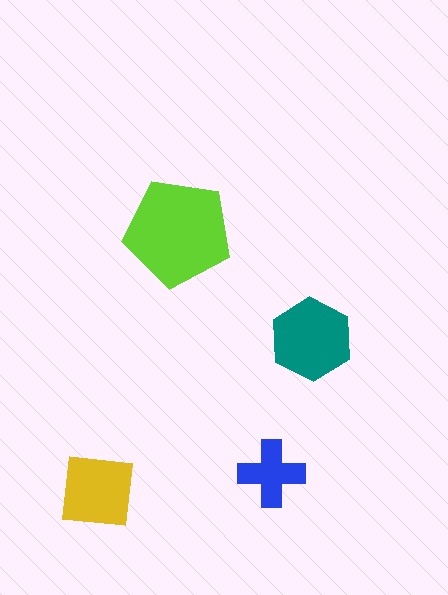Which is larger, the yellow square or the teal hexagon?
The teal hexagon.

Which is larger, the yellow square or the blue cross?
The yellow square.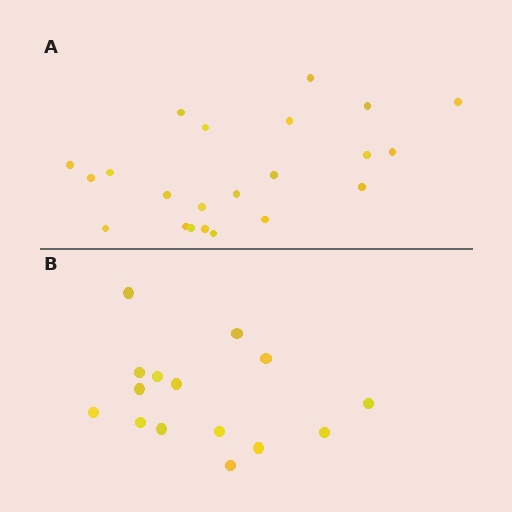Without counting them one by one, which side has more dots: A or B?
Region A (the top region) has more dots.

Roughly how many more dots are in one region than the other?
Region A has roughly 8 or so more dots than region B.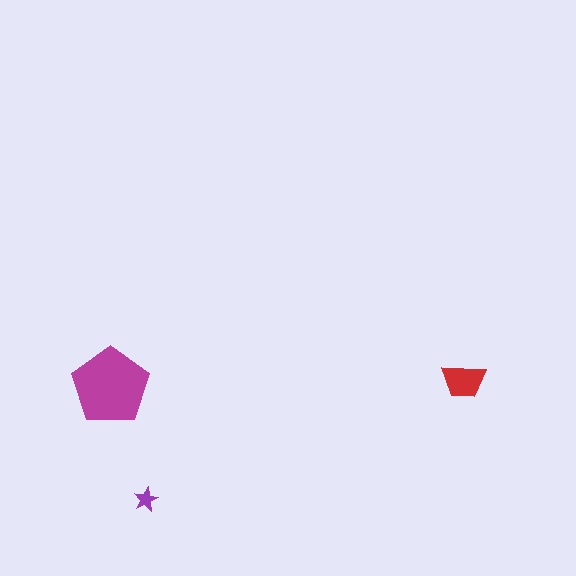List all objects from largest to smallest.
The magenta pentagon, the red trapezoid, the purple star.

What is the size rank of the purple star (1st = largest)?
3rd.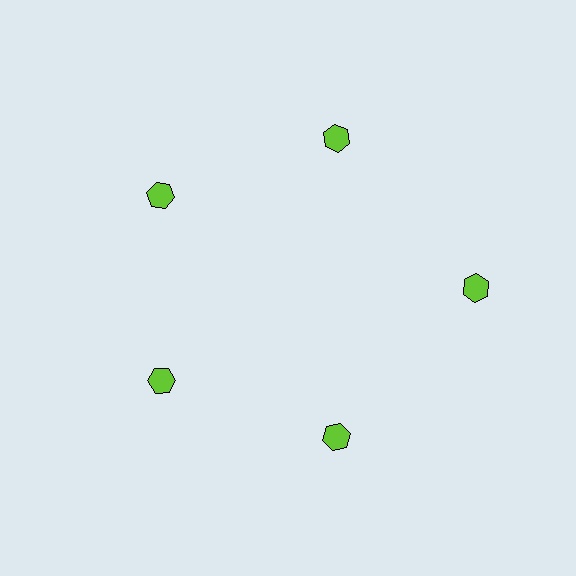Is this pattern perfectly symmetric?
No. The 5 lime hexagons are arranged in a ring, but one element near the 3 o'clock position is pushed outward from the center, breaking the 5-fold rotational symmetry.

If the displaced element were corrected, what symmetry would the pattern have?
It would have 5-fold rotational symmetry — the pattern would map onto itself every 72 degrees.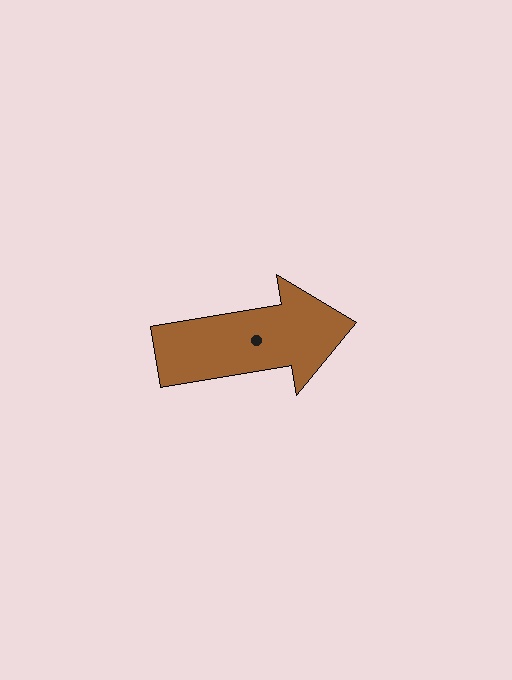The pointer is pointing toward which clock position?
Roughly 3 o'clock.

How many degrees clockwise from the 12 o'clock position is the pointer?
Approximately 80 degrees.